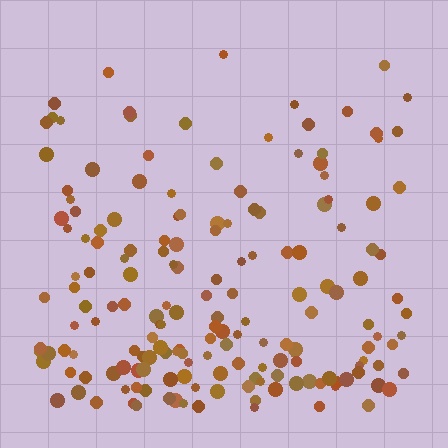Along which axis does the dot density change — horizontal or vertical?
Vertical.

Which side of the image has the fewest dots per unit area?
The top.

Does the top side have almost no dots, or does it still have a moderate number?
Still a moderate number, just noticeably fewer than the bottom.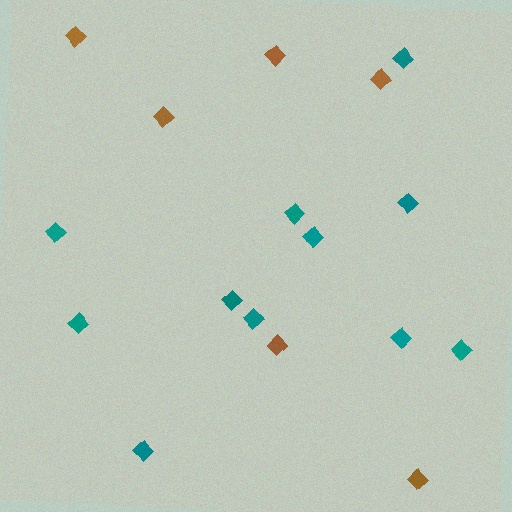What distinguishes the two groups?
There are 2 groups: one group of brown diamonds (6) and one group of teal diamonds (11).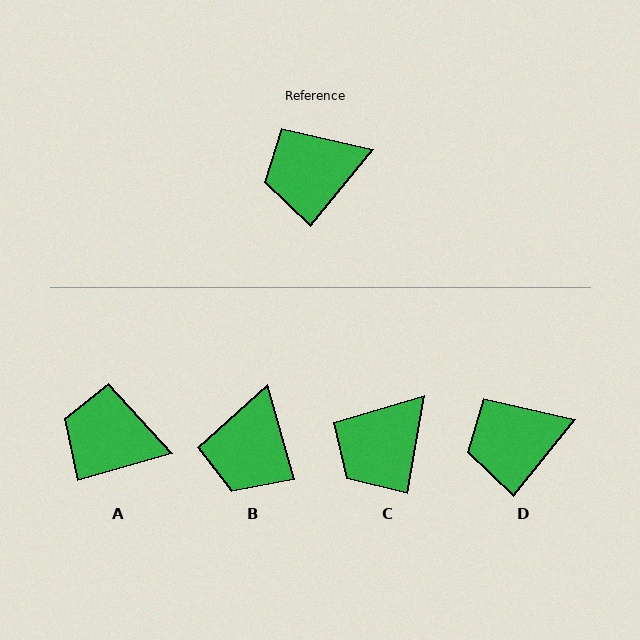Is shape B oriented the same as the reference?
No, it is off by about 55 degrees.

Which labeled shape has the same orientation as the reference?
D.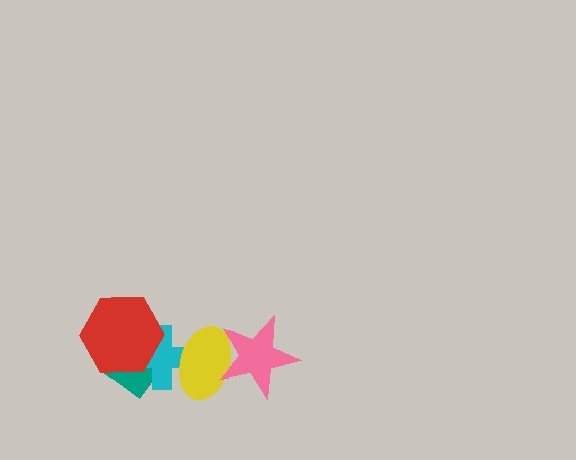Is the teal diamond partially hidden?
Yes, it is partially covered by another shape.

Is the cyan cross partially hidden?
Yes, it is partially covered by another shape.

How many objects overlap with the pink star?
1 object overlaps with the pink star.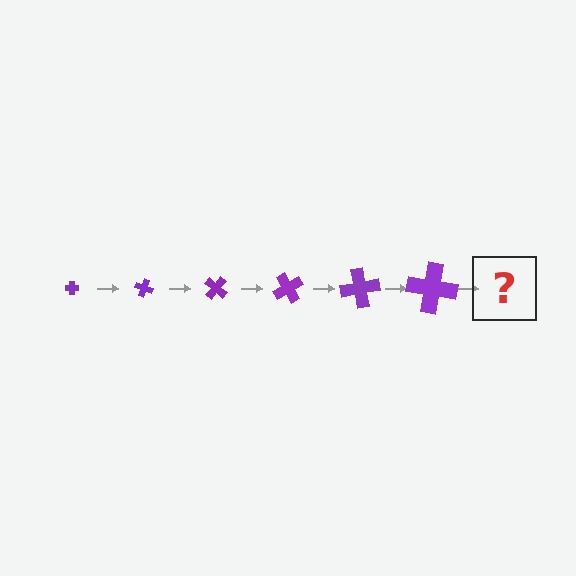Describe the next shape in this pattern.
It should be a cross, larger than the previous one and rotated 120 degrees from the start.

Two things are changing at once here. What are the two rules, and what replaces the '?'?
The two rules are that the cross grows larger each step and it rotates 20 degrees each step. The '?' should be a cross, larger than the previous one and rotated 120 degrees from the start.